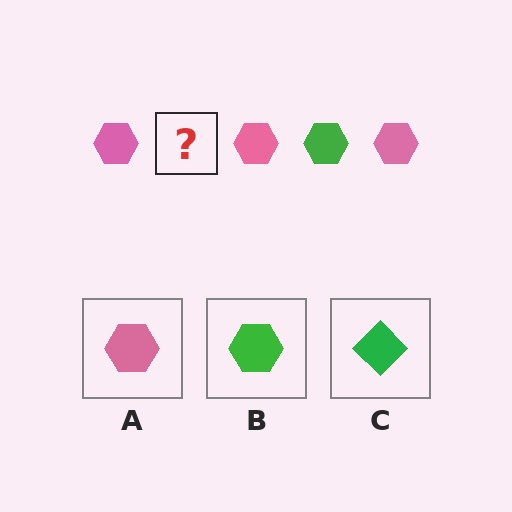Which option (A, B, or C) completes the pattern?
B.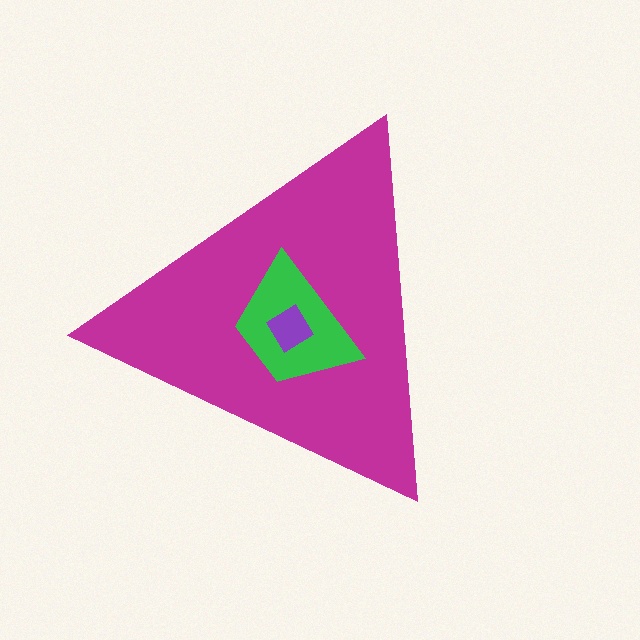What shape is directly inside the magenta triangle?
The green trapezoid.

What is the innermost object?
The purple diamond.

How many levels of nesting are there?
3.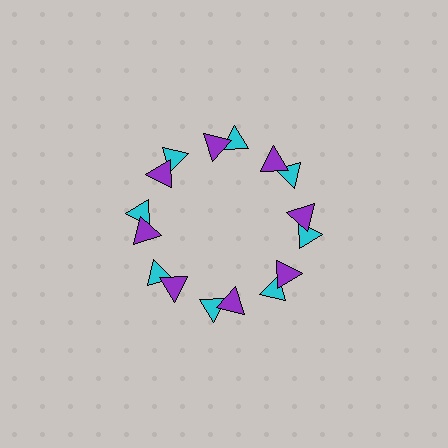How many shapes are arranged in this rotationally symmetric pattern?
There are 16 shapes, arranged in 8 groups of 2.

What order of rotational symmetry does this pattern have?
This pattern has 8-fold rotational symmetry.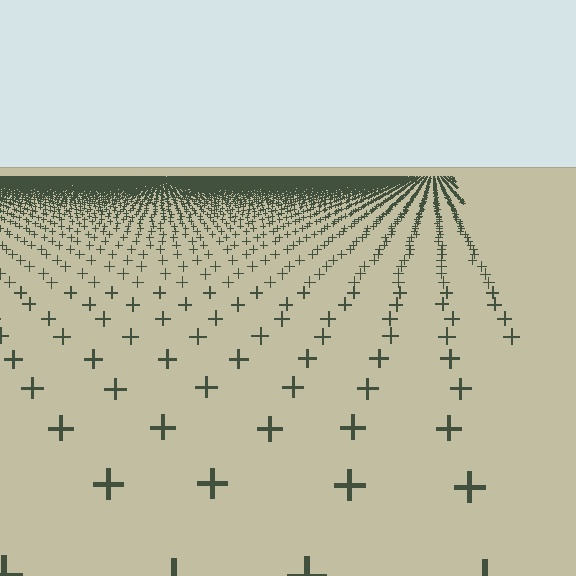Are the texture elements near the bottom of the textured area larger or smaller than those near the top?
Larger. Near the bottom, elements are closer to the viewer and appear at a bigger on-screen size.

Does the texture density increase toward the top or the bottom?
Density increases toward the top.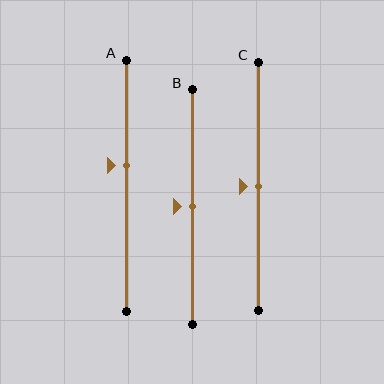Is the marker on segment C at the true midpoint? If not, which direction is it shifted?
Yes, the marker on segment C is at the true midpoint.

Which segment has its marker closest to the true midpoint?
Segment B has its marker closest to the true midpoint.